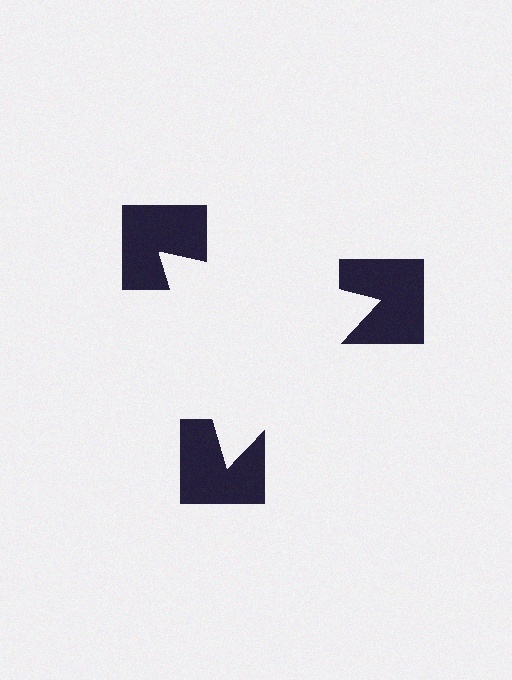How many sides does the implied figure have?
3 sides.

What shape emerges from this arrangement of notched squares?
An illusory triangle — its edges are inferred from the aligned wedge cuts in the notched squares, not physically drawn.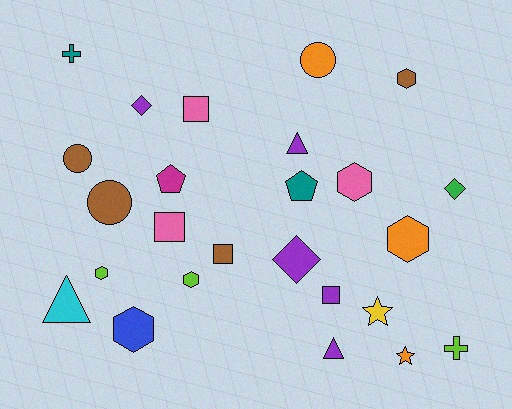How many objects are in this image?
There are 25 objects.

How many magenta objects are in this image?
There is 1 magenta object.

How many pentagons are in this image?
There are 2 pentagons.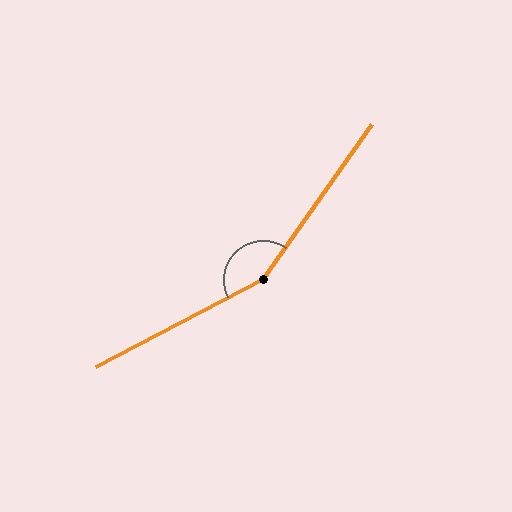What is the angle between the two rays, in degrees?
Approximately 152 degrees.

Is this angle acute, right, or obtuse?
It is obtuse.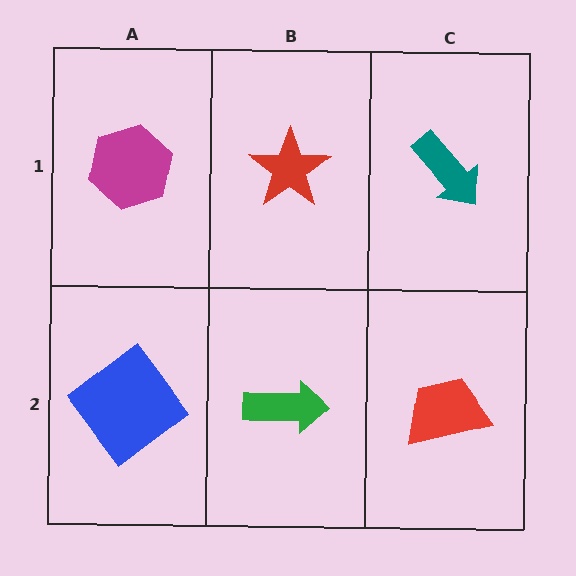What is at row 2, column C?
A red trapezoid.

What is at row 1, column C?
A teal arrow.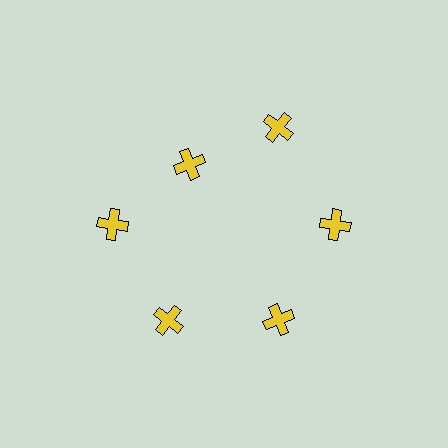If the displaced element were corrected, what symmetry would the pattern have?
It would have 6-fold rotational symmetry — the pattern would map onto itself every 60 degrees.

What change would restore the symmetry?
The symmetry would be restored by moving it outward, back onto the ring so that all 6 crosses sit at equal angles and equal distance from the center.